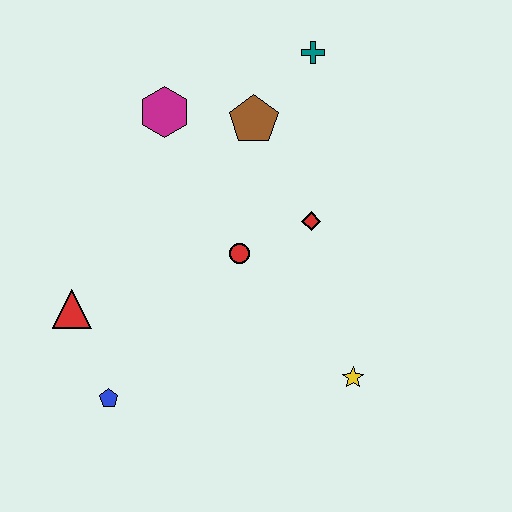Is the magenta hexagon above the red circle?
Yes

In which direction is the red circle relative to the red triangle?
The red circle is to the right of the red triangle.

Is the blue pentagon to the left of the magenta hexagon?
Yes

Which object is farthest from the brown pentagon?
The blue pentagon is farthest from the brown pentagon.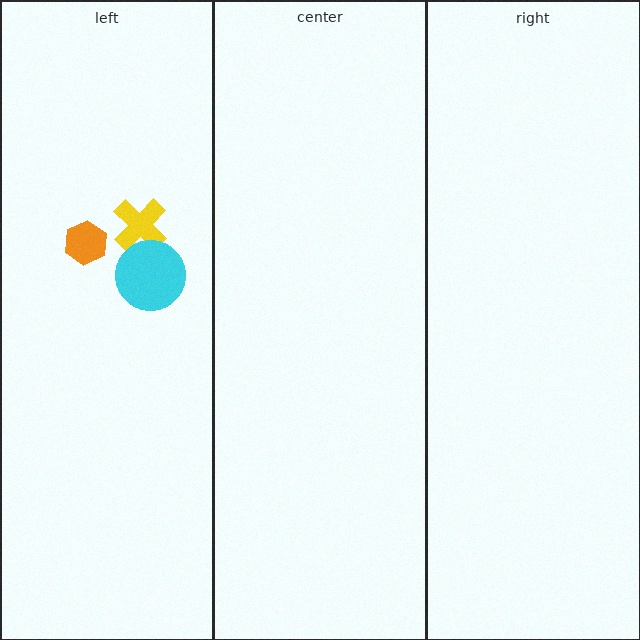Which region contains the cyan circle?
The left region.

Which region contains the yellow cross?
The left region.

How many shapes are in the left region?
3.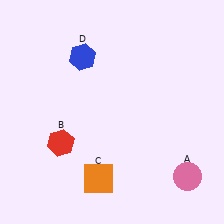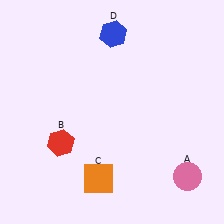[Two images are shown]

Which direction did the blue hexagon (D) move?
The blue hexagon (D) moved right.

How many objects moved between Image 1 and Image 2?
1 object moved between the two images.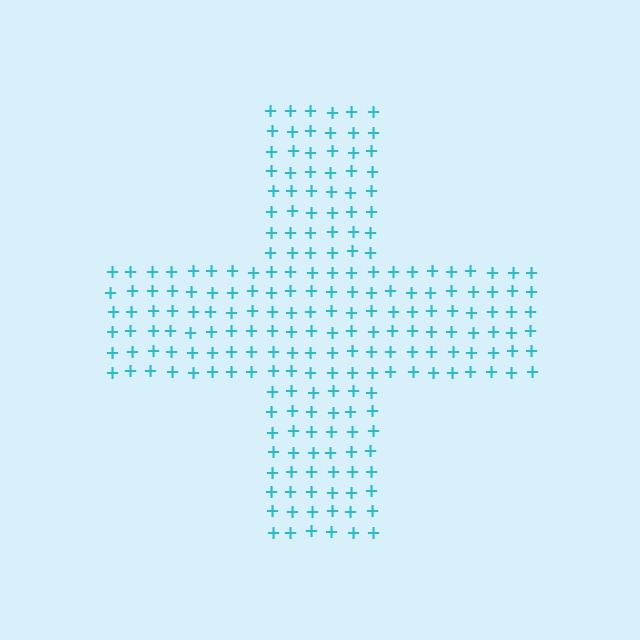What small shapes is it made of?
It is made of small plus signs.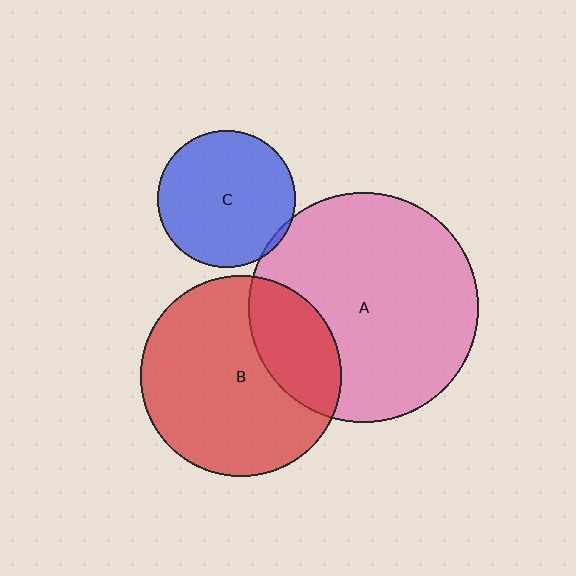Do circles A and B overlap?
Yes.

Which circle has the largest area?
Circle A (pink).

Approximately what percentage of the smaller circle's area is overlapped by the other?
Approximately 25%.